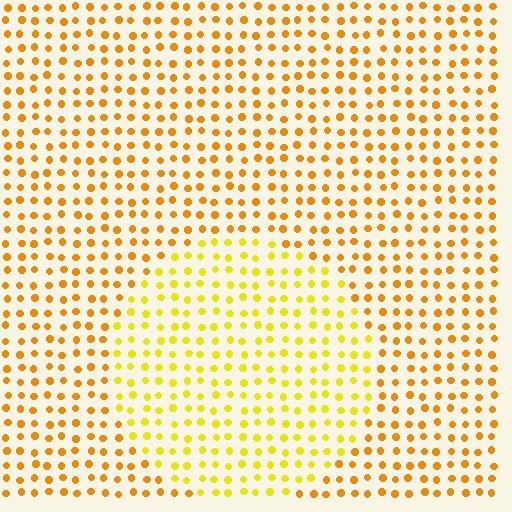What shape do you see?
I see a circle.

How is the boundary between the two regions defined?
The boundary is defined purely by a slight shift in hue (about 26 degrees). Spacing, size, and orientation are identical on both sides.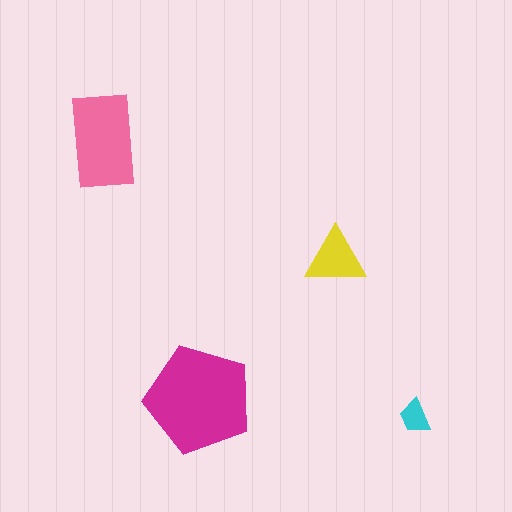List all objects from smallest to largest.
The cyan trapezoid, the yellow triangle, the pink rectangle, the magenta pentagon.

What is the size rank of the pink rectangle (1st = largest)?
2nd.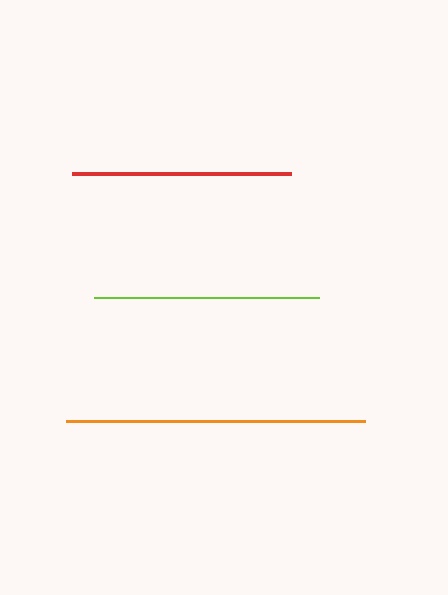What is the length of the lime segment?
The lime segment is approximately 225 pixels long.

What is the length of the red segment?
The red segment is approximately 218 pixels long.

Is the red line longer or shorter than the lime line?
The lime line is longer than the red line.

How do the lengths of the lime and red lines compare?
The lime and red lines are approximately the same length.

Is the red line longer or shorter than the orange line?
The orange line is longer than the red line.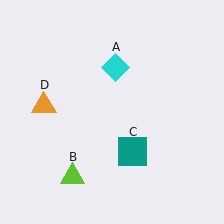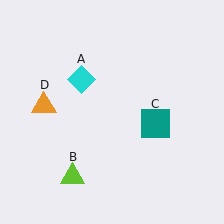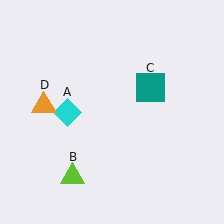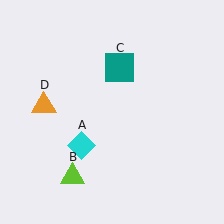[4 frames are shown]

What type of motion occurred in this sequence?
The cyan diamond (object A), teal square (object C) rotated counterclockwise around the center of the scene.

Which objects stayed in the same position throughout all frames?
Lime triangle (object B) and orange triangle (object D) remained stationary.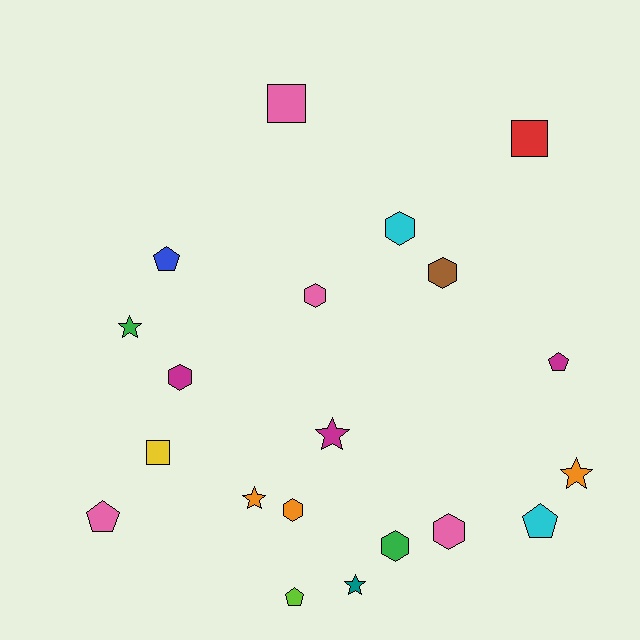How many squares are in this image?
There are 3 squares.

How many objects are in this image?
There are 20 objects.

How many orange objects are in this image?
There are 3 orange objects.